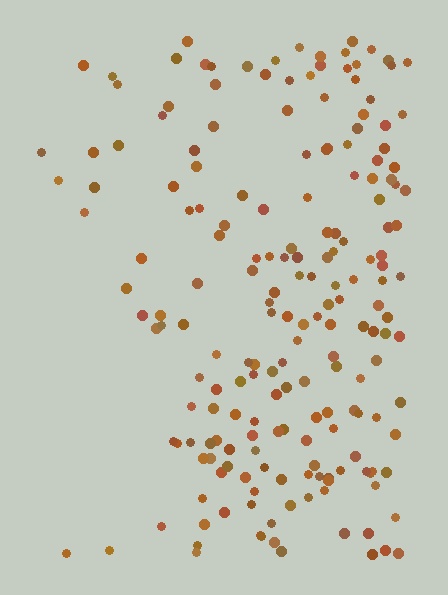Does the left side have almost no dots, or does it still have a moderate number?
Still a moderate number, just noticeably fewer than the right.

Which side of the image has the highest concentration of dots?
The right.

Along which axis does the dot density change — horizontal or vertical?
Horizontal.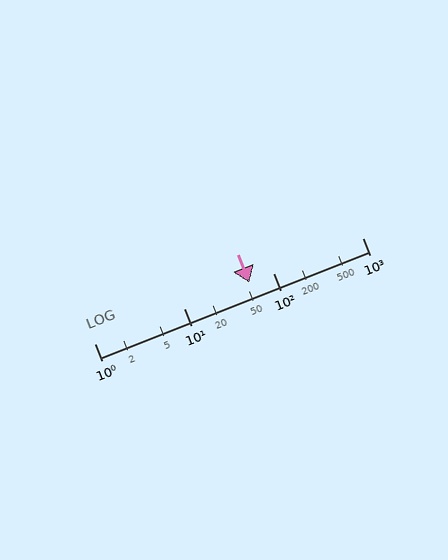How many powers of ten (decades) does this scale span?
The scale spans 3 decades, from 1 to 1000.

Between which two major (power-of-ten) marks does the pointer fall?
The pointer is between 10 and 100.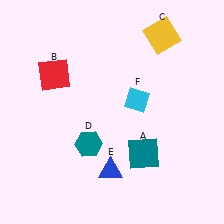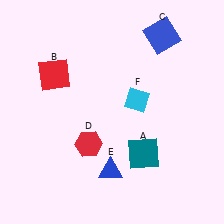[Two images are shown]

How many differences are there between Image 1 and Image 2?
There are 2 differences between the two images.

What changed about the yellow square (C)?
In Image 1, C is yellow. In Image 2, it changed to blue.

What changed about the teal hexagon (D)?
In Image 1, D is teal. In Image 2, it changed to red.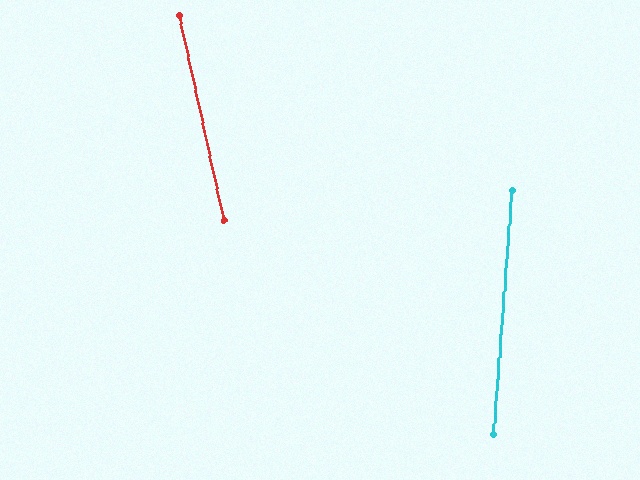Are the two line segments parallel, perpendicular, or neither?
Neither parallel nor perpendicular — they differ by about 17°.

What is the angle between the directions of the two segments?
Approximately 17 degrees.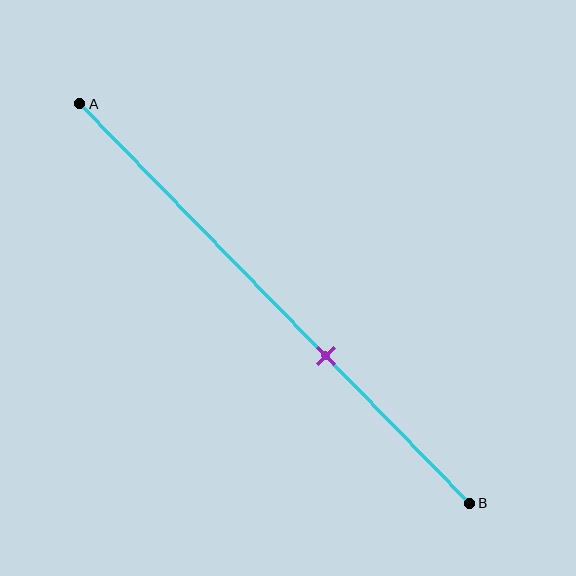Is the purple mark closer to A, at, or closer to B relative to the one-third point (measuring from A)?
The purple mark is closer to point B than the one-third point of segment AB.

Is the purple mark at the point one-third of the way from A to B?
No, the mark is at about 65% from A, not at the 33% one-third point.